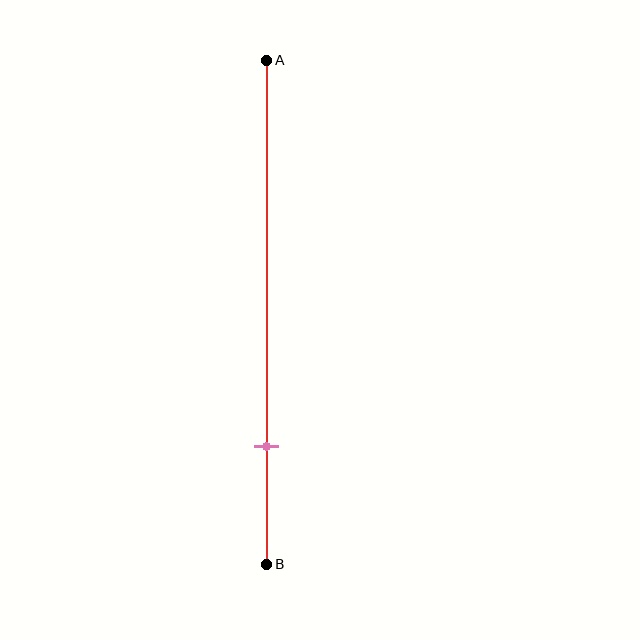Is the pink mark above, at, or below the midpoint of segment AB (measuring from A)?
The pink mark is below the midpoint of segment AB.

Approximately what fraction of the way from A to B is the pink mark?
The pink mark is approximately 75% of the way from A to B.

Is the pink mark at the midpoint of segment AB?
No, the mark is at about 75% from A, not at the 50% midpoint.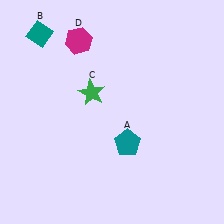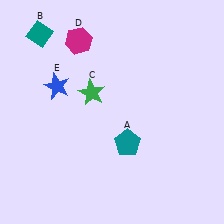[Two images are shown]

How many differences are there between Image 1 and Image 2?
There is 1 difference between the two images.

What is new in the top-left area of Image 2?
A blue star (E) was added in the top-left area of Image 2.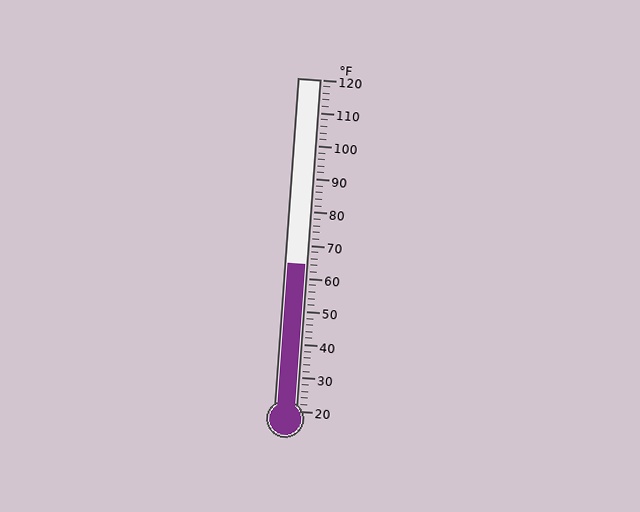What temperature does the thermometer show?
The thermometer shows approximately 64°F.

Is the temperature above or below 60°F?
The temperature is above 60°F.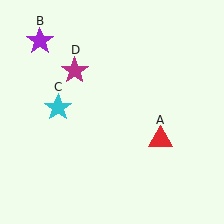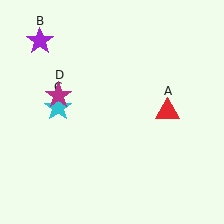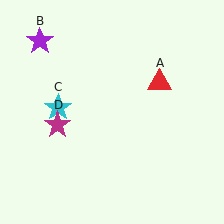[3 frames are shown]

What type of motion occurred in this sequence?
The red triangle (object A), magenta star (object D) rotated counterclockwise around the center of the scene.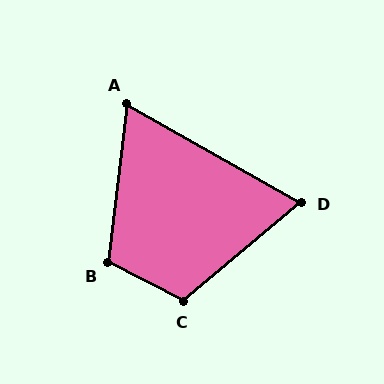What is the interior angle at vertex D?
Approximately 70 degrees (acute).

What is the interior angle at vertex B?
Approximately 110 degrees (obtuse).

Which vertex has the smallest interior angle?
A, at approximately 67 degrees.